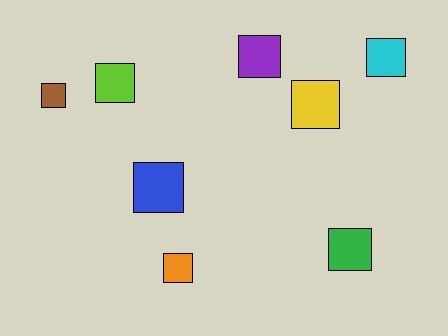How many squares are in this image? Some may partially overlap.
There are 8 squares.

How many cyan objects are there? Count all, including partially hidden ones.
There is 1 cyan object.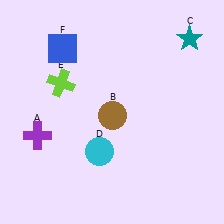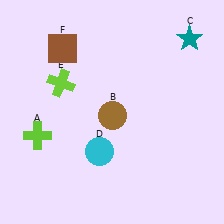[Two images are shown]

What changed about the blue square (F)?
In Image 1, F is blue. In Image 2, it changed to brown.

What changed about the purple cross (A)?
In Image 1, A is purple. In Image 2, it changed to lime.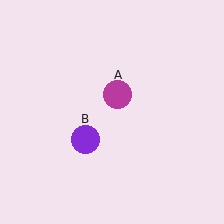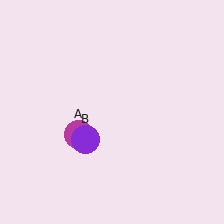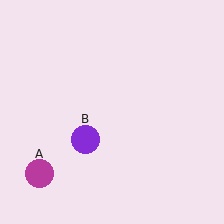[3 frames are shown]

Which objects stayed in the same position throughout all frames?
Purple circle (object B) remained stationary.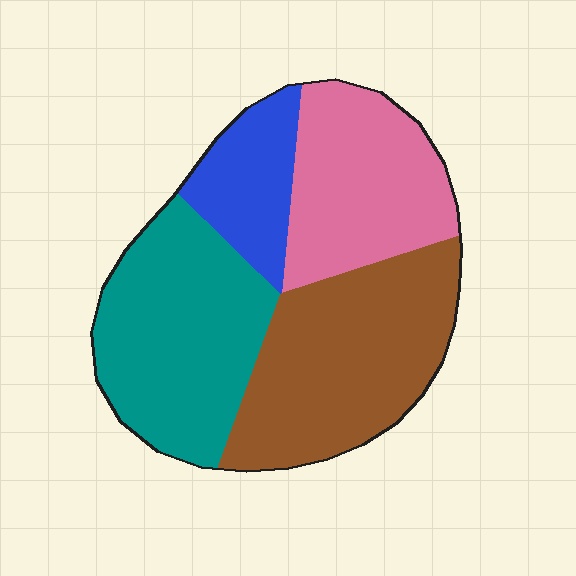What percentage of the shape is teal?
Teal covers around 30% of the shape.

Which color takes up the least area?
Blue, at roughly 15%.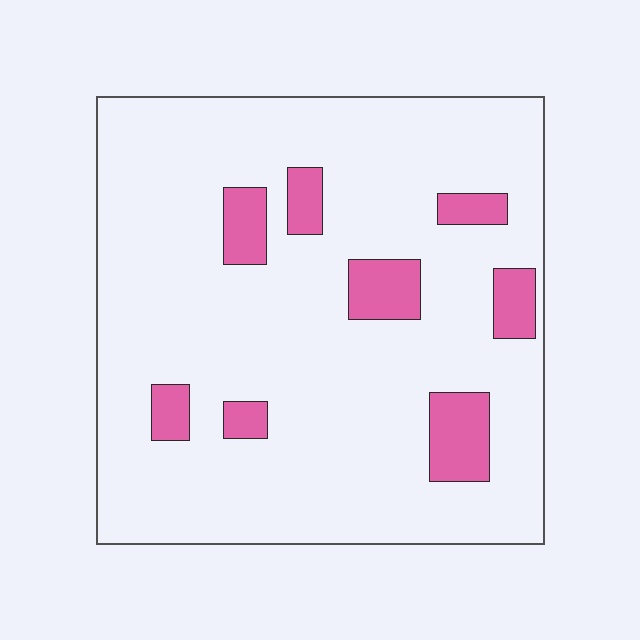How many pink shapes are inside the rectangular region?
8.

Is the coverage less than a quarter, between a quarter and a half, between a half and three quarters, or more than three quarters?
Less than a quarter.